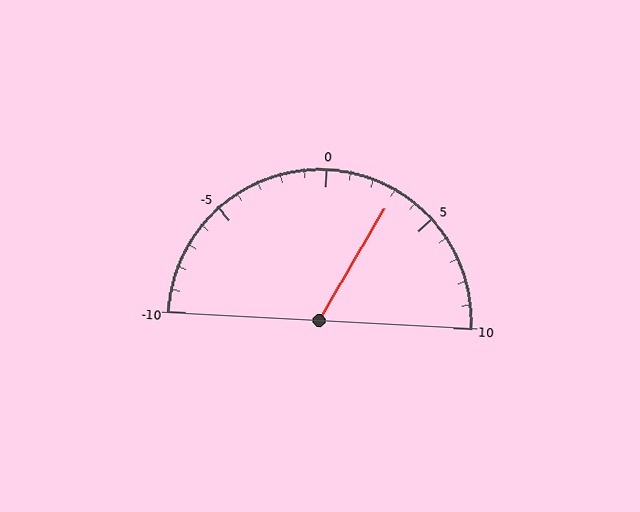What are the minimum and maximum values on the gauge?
The gauge ranges from -10 to 10.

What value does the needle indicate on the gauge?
The needle indicates approximately 3.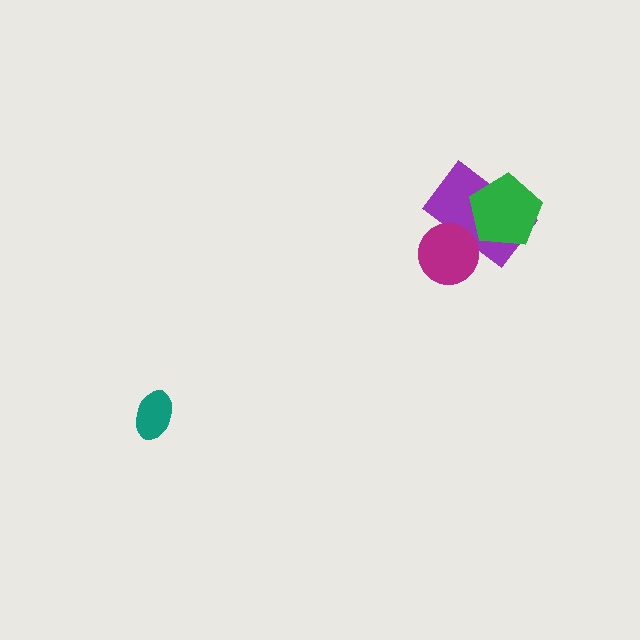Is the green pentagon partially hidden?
No, no other shape covers it.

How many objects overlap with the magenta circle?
1 object overlaps with the magenta circle.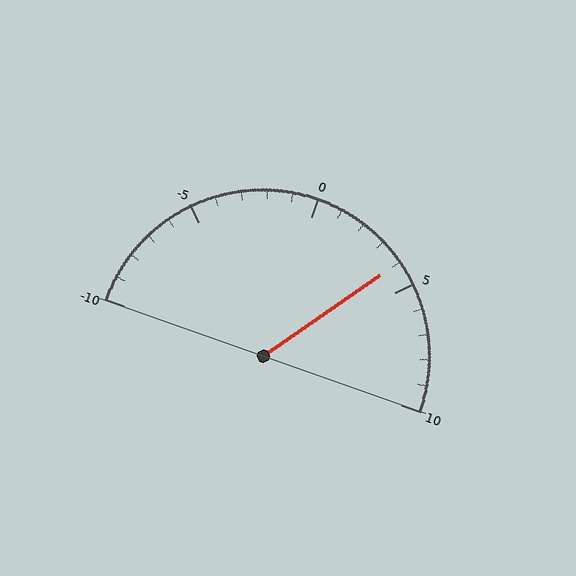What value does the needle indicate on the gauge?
The needle indicates approximately 4.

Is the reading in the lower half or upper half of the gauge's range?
The reading is in the upper half of the range (-10 to 10).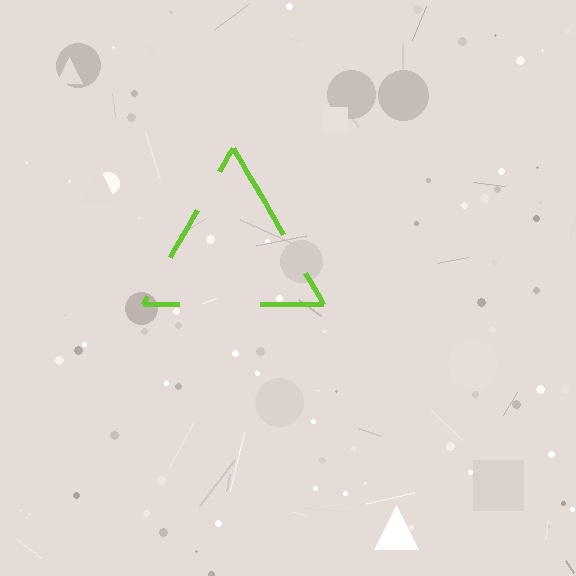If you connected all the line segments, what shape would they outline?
They would outline a triangle.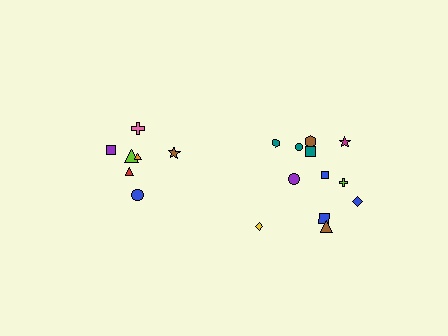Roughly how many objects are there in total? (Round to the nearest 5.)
Roughly 20 objects in total.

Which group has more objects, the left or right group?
The right group.